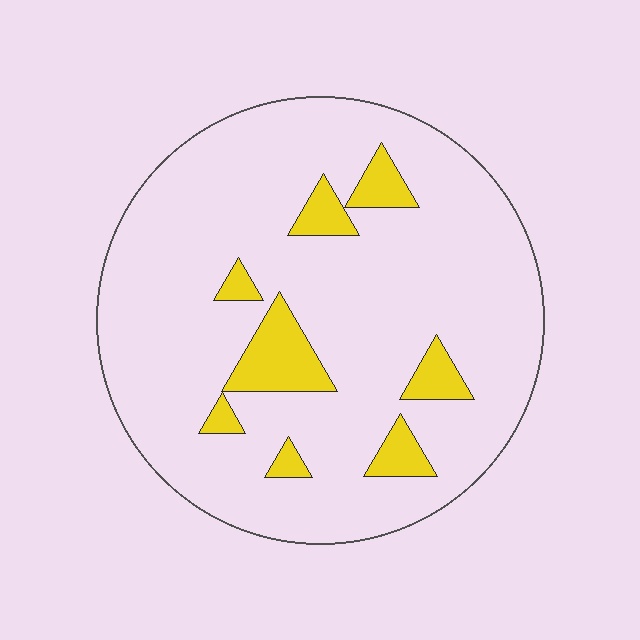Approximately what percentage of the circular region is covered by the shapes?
Approximately 10%.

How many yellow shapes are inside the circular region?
8.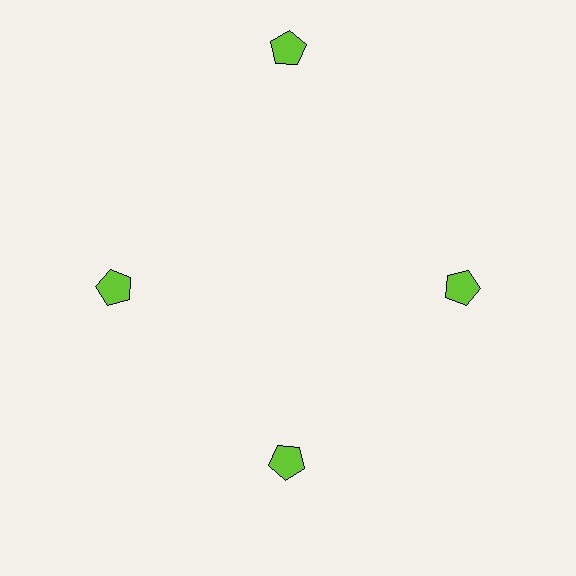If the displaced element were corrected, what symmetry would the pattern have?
It would have 4-fold rotational symmetry — the pattern would map onto itself every 90 degrees.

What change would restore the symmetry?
The symmetry would be restored by moving it inward, back onto the ring so that all 4 pentagons sit at equal angles and equal distance from the center.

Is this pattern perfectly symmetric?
No. The 4 lime pentagons are arranged in a ring, but one element near the 12 o'clock position is pushed outward from the center, breaking the 4-fold rotational symmetry.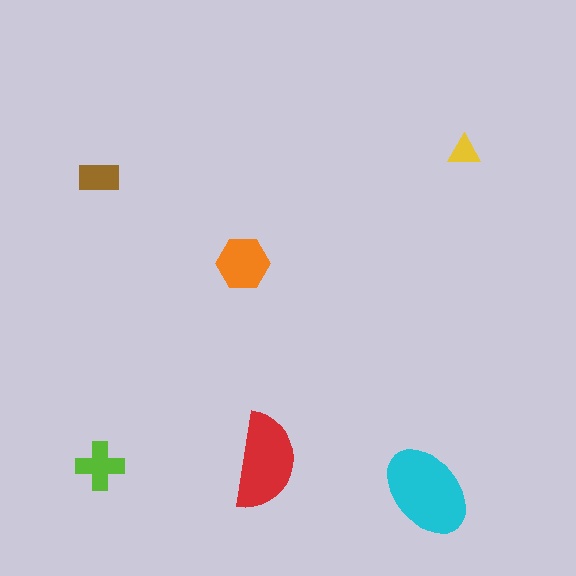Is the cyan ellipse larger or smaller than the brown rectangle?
Larger.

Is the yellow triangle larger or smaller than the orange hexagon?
Smaller.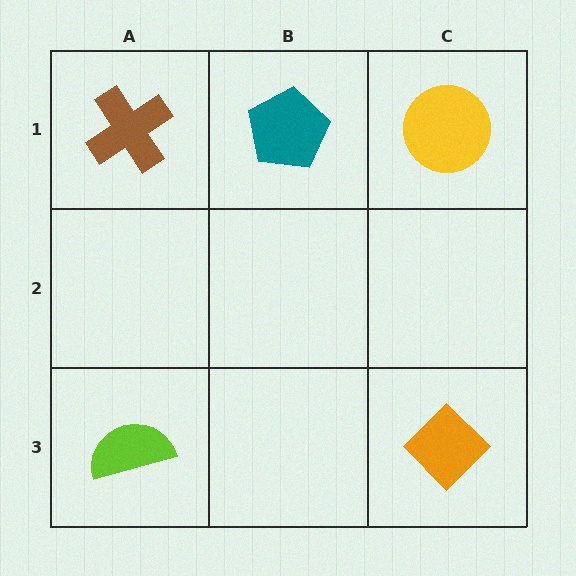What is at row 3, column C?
An orange diamond.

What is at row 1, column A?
A brown cross.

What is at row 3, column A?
A lime semicircle.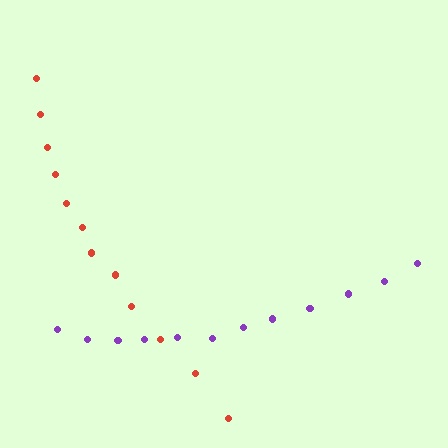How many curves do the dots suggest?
There are 2 distinct paths.